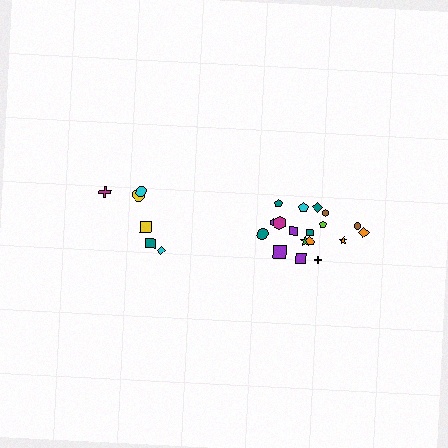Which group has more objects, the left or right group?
The right group.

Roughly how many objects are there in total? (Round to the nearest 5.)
Roughly 25 objects in total.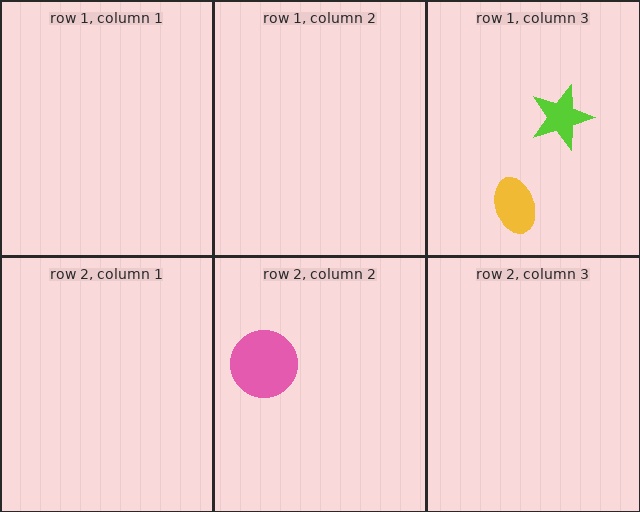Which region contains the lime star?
The row 1, column 3 region.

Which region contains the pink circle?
The row 2, column 2 region.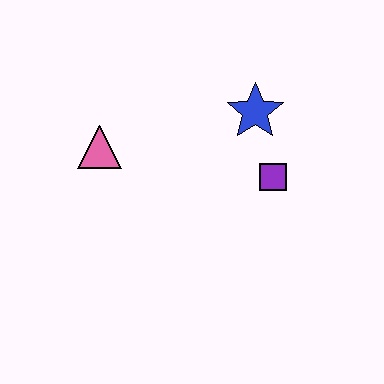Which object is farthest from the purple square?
The pink triangle is farthest from the purple square.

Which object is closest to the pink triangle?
The blue star is closest to the pink triangle.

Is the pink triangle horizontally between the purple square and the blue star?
No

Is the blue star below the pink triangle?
No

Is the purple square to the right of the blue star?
Yes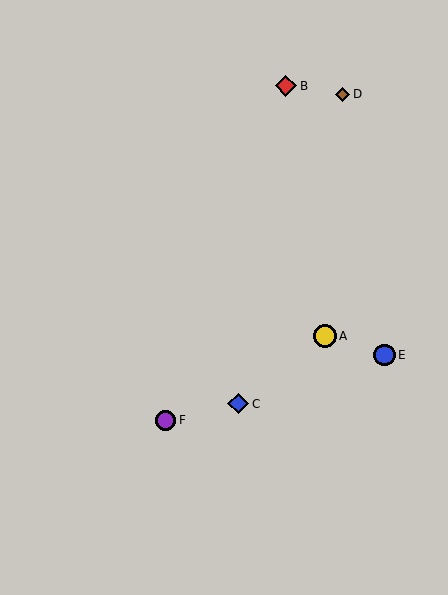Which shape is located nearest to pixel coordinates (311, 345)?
The yellow circle (labeled A) at (325, 336) is nearest to that location.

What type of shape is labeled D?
Shape D is a brown diamond.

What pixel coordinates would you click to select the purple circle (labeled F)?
Click at (166, 420) to select the purple circle F.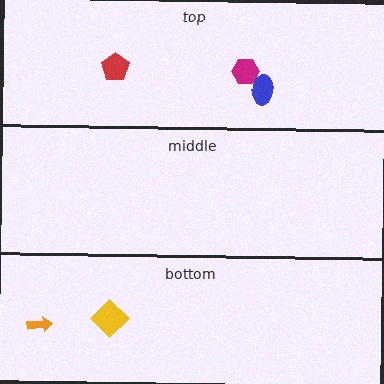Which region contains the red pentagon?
The top region.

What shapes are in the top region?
The blue ellipse, the red pentagon, the magenta hexagon.